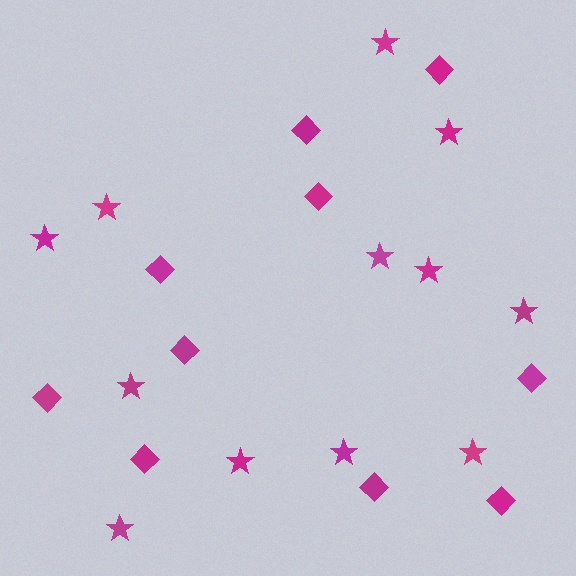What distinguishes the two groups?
There are 2 groups: one group of stars (12) and one group of diamonds (10).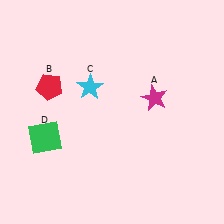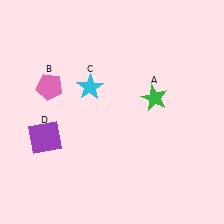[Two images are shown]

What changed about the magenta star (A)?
In Image 1, A is magenta. In Image 2, it changed to green.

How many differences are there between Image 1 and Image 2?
There are 3 differences between the two images.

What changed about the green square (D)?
In Image 1, D is green. In Image 2, it changed to purple.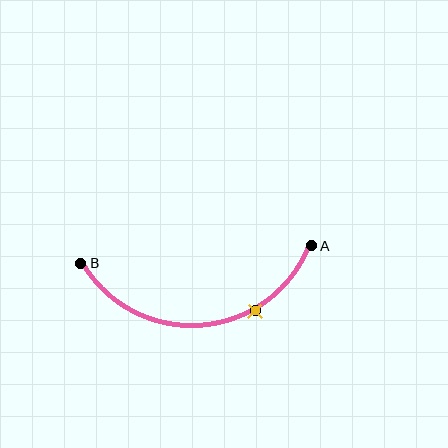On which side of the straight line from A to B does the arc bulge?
The arc bulges below the straight line connecting A and B.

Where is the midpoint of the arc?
The arc midpoint is the point on the curve farthest from the straight line joining A and B. It sits below that line.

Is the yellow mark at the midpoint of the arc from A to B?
No. The yellow mark lies on the arc but is closer to endpoint A. The arc midpoint would be at the point on the curve equidistant along the arc from both A and B.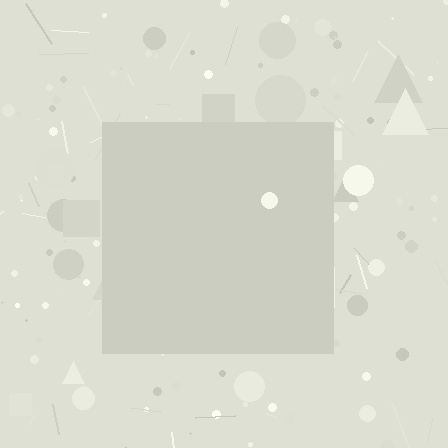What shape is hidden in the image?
A square is hidden in the image.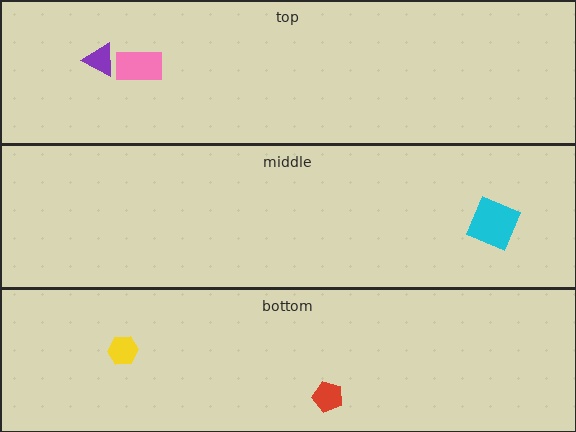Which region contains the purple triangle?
The top region.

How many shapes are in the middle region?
1.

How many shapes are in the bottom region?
2.